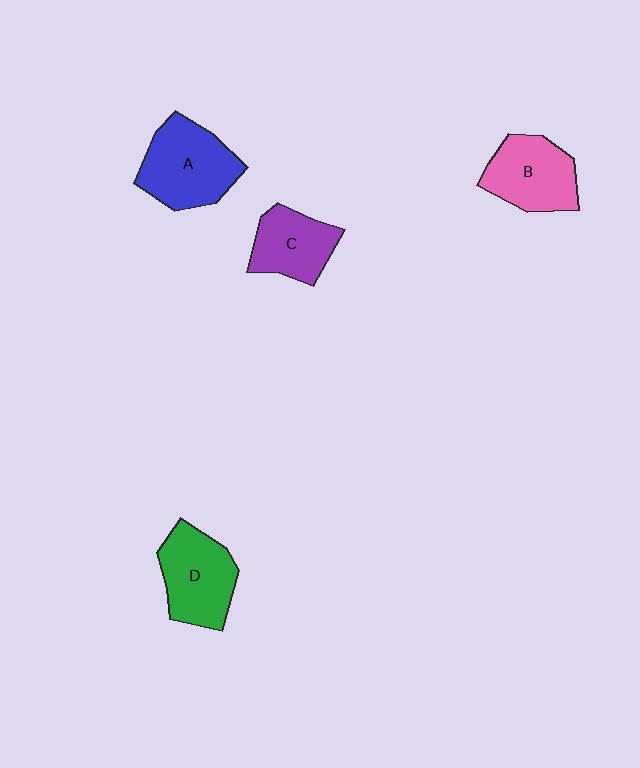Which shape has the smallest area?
Shape C (purple).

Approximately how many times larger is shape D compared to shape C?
Approximately 1.2 times.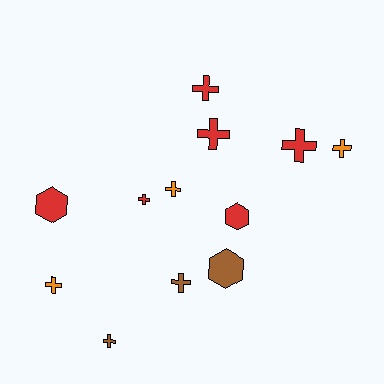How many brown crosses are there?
There are 2 brown crosses.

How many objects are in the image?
There are 12 objects.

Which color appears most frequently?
Red, with 6 objects.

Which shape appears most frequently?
Cross, with 9 objects.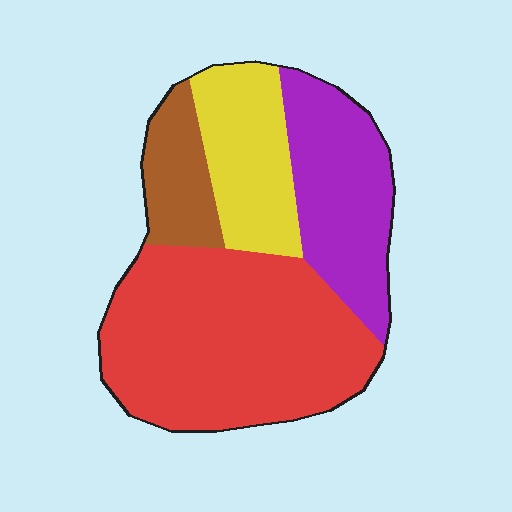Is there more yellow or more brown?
Yellow.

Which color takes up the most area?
Red, at roughly 50%.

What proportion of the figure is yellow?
Yellow takes up about one sixth (1/6) of the figure.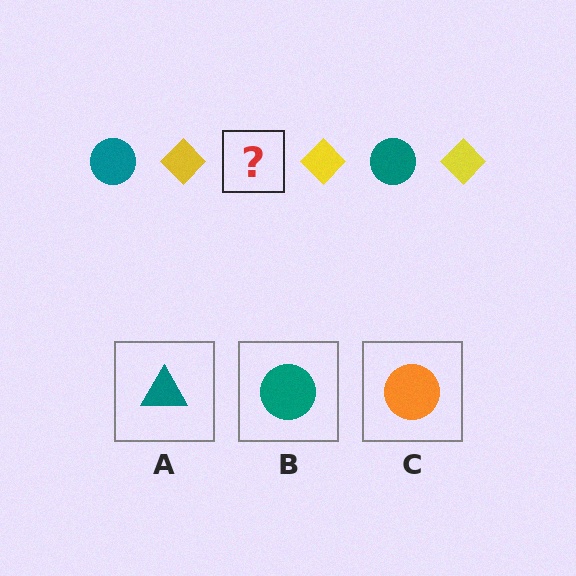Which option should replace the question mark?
Option B.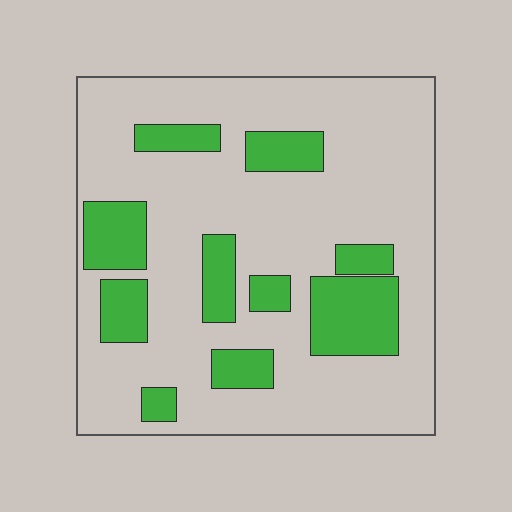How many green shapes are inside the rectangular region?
10.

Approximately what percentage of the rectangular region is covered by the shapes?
Approximately 25%.